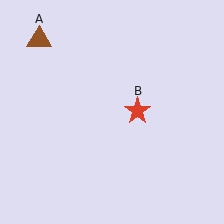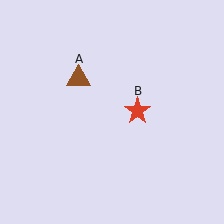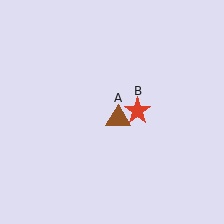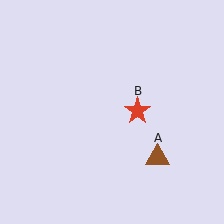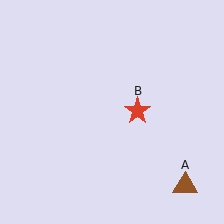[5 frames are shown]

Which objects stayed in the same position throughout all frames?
Red star (object B) remained stationary.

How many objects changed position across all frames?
1 object changed position: brown triangle (object A).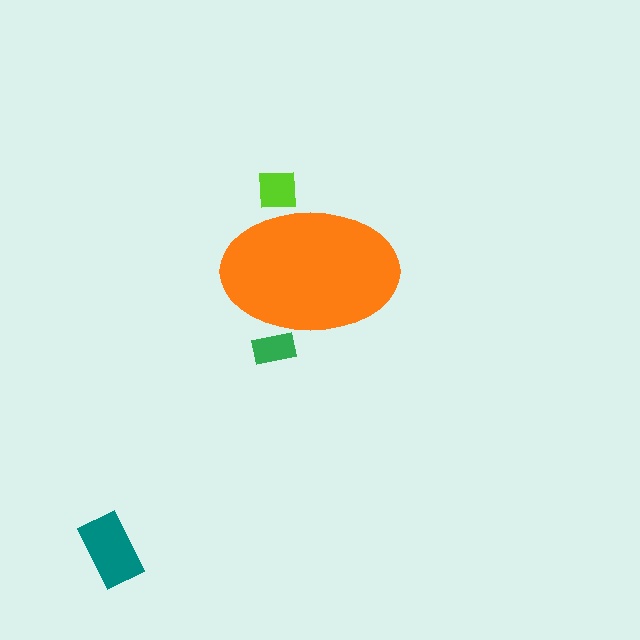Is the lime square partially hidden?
Yes, the lime square is partially hidden behind the orange ellipse.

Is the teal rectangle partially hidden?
No, the teal rectangle is fully visible.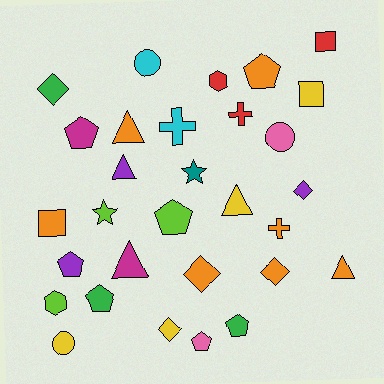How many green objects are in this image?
There are 3 green objects.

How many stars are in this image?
There are 2 stars.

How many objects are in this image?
There are 30 objects.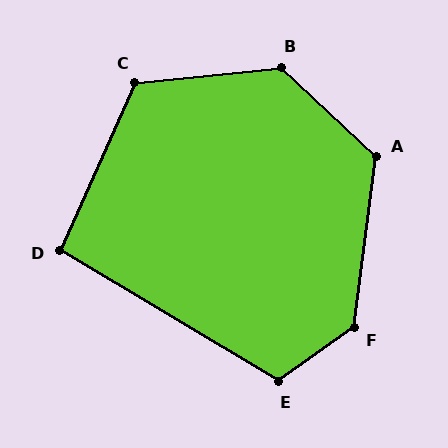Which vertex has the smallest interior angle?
D, at approximately 97 degrees.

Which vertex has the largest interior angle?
F, at approximately 133 degrees.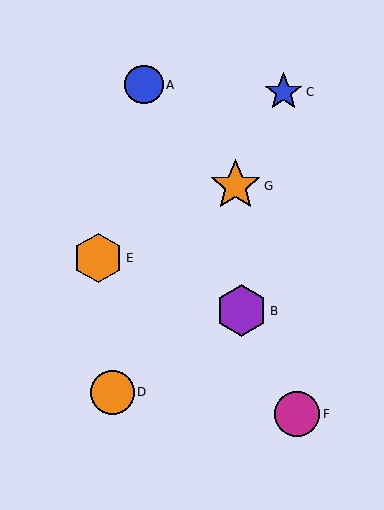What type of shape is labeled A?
Shape A is a blue circle.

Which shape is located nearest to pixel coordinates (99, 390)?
The orange circle (labeled D) at (112, 392) is nearest to that location.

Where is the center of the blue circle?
The center of the blue circle is at (144, 85).